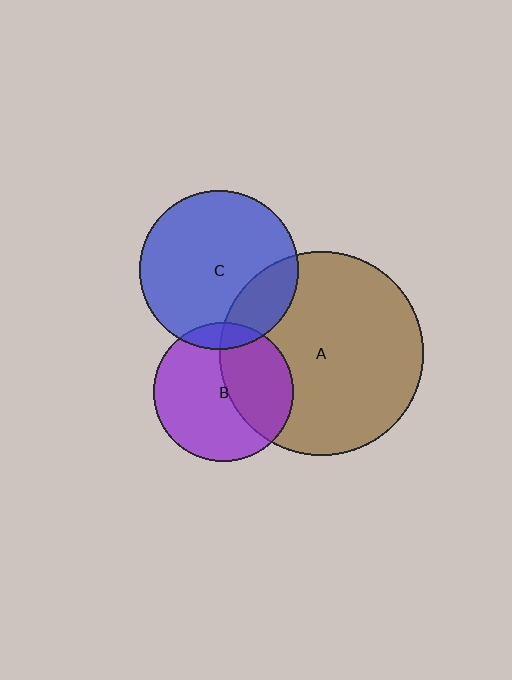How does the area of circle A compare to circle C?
Approximately 1.6 times.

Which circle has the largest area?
Circle A (brown).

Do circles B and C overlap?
Yes.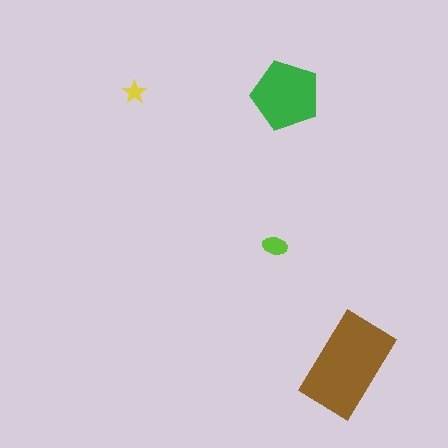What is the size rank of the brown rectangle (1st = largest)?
1st.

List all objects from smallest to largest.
The yellow star, the lime ellipse, the green pentagon, the brown rectangle.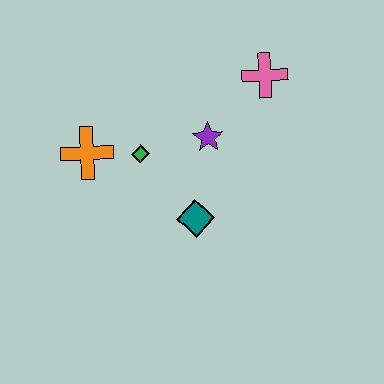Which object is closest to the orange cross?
The green diamond is closest to the orange cross.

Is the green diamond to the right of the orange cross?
Yes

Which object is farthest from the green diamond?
The pink cross is farthest from the green diamond.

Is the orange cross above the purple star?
No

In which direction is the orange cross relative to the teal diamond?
The orange cross is to the left of the teal diamond.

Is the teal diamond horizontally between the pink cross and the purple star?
No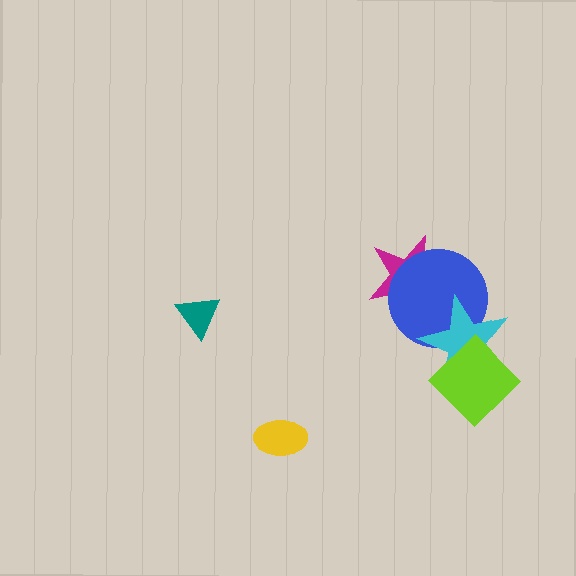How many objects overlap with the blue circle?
2 objects overlap with the blue circle.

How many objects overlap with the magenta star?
1 object overlaps with the magenta star.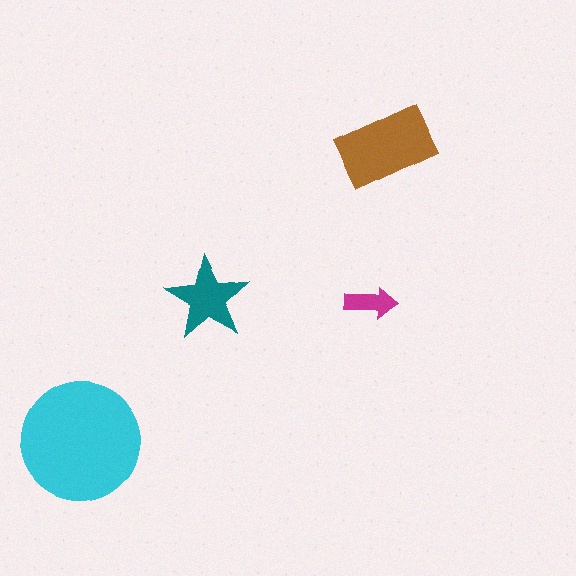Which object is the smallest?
The magenta arrow.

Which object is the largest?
The cyan circle.